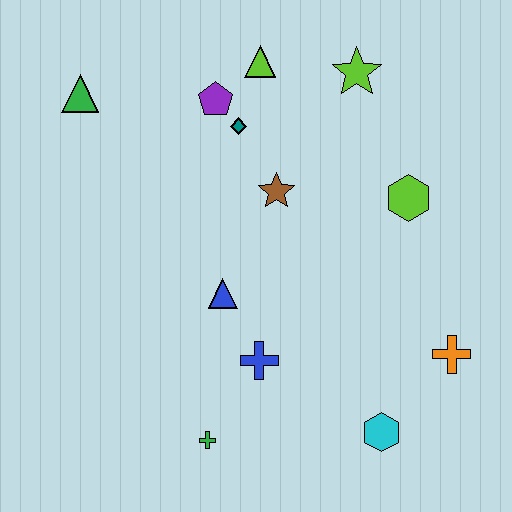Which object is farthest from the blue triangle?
The lime star is farthest from the blue triangle.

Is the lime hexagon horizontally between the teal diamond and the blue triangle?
No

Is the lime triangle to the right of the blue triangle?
Yes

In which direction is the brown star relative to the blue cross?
The brown star is above the blue cross.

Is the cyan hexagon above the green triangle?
No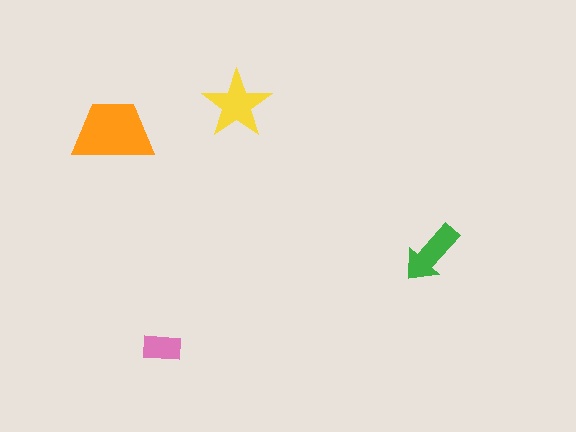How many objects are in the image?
There are 4 objects in the image.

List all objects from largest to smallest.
The orange trapezoid, the yellow star, the green arrow, the pink rectangle.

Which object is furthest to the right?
The green arrow is rightmost.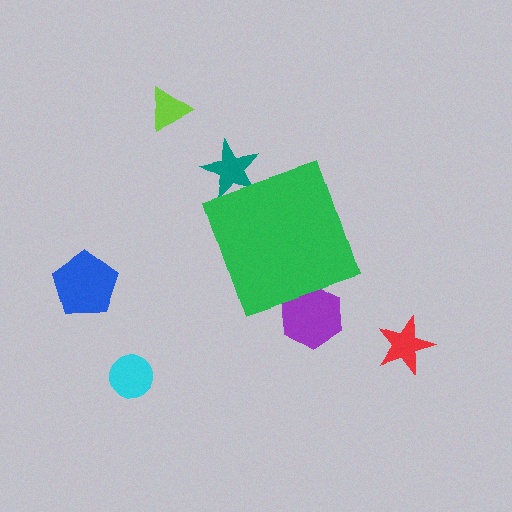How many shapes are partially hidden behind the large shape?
2 shapes are partially hidden.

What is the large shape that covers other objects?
A green diamond.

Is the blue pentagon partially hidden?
No, the blue pentagon is fully visible.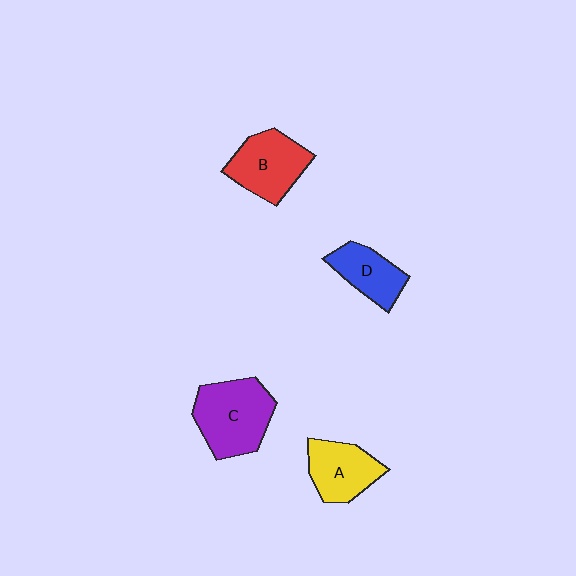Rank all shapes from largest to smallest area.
From largest to smallest: C (purple), B (red), A (yellow), D (blue).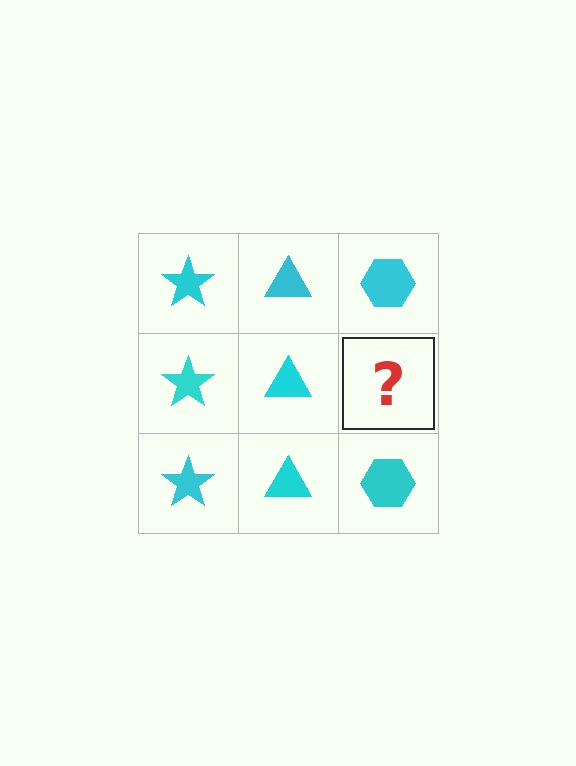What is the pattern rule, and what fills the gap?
The rule is that each column has a consistent shape. The gap should be filled with a cyan hexagon.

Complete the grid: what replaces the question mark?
The question mark should be replaced with a cyan hexagon.